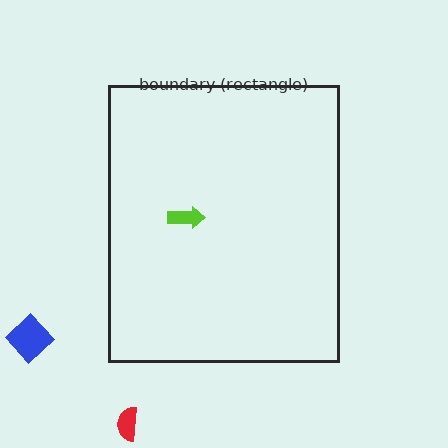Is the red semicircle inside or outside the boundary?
Outside.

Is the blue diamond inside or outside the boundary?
Outside.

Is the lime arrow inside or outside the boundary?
Inside.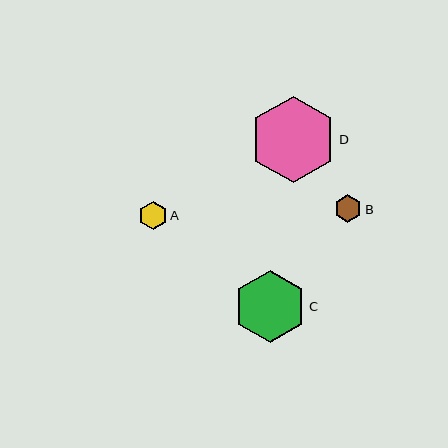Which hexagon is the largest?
Hexagon D is the largest with a size of approximately 86 pixels.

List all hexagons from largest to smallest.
From largest to smallest: D, C, A, B.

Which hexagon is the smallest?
Hexagon B is the smallest with a size of approximately 27 pixels.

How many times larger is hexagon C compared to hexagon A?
Hexagon C is approximately 2.6 times the size of hexagon A.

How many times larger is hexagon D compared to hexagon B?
Hexagon D is approximately 3.2 times the size of hexagon B.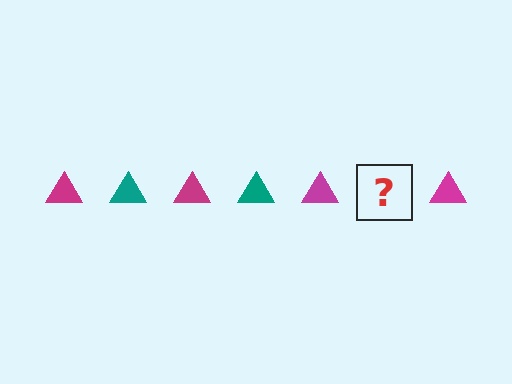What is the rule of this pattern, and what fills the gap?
The rule is that the pattern cycles through magenta, teal triangles. The gap should be filled with a teal triangle.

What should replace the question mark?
The question mark should be replaced with a teal triangle.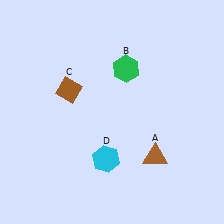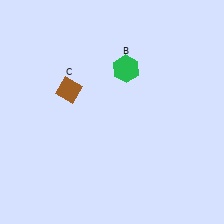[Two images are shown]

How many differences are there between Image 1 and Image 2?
There are 2 differences between the two images.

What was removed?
The cyan hexagon (D), the brown triangle (A) were removed in Image 2.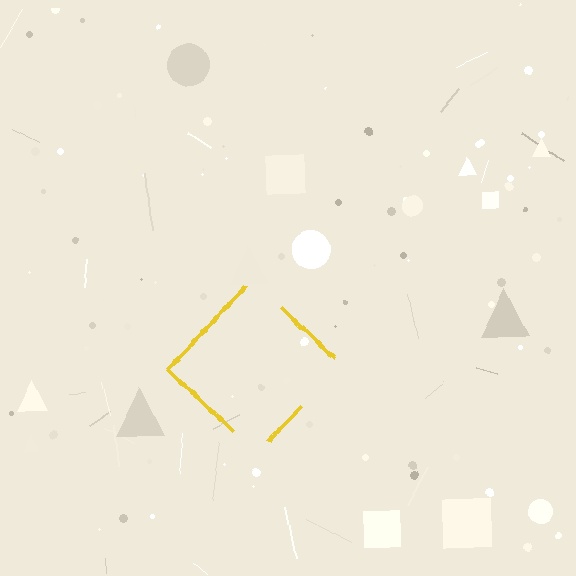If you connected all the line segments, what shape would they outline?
They would outline a diamond.